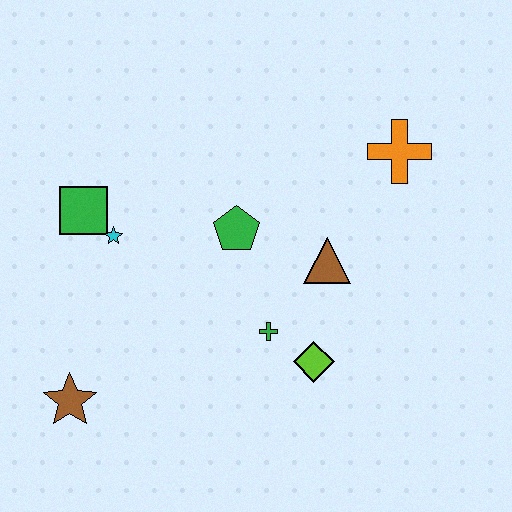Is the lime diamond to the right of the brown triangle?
No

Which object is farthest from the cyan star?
The orange cross is farthest from the cyan star.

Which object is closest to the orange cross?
The brown triangle is closest to the orange cross.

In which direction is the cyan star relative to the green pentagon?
The cyan star is to the left of the green pentagon.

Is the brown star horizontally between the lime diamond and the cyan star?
No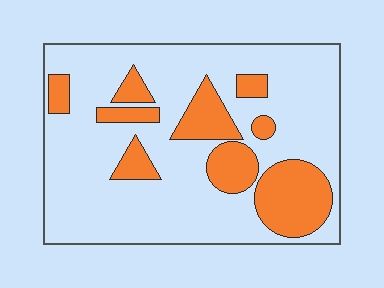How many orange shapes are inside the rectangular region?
9.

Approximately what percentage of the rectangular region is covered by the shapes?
Approximately 25%.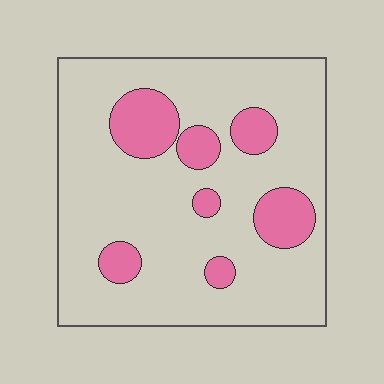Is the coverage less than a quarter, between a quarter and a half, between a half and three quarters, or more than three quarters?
Less than a quarter.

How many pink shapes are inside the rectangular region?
7.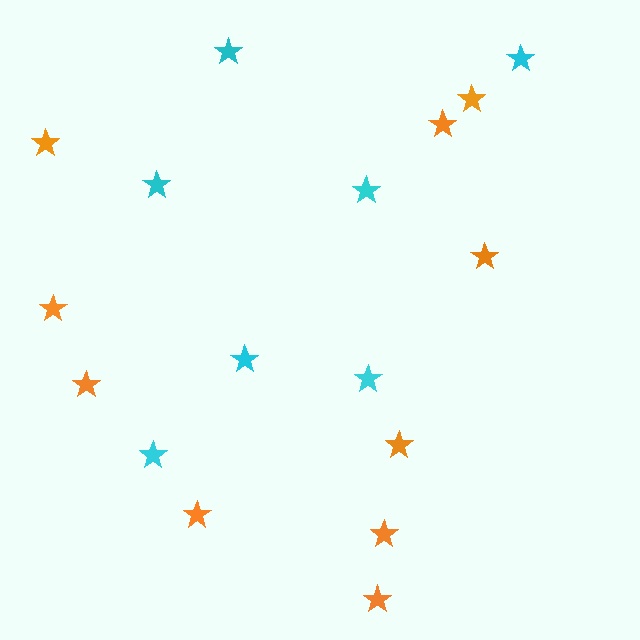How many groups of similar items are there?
There are 2 groups: one group of cyan stars (7) and one group of orange stars (10).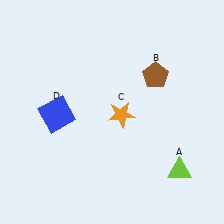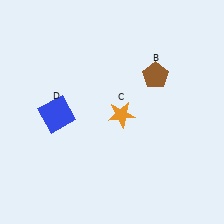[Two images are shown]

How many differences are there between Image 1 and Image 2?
There is 1 difference between the two images.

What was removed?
The lime triangle (A) was removed in Image 2.